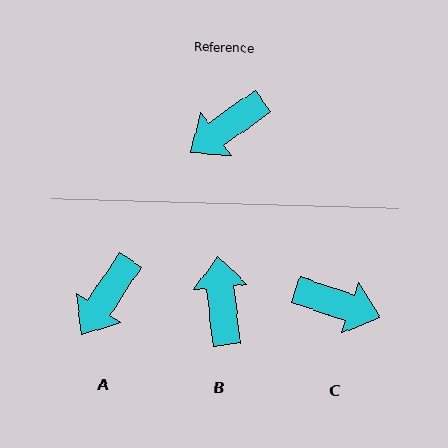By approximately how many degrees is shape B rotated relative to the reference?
Approximately 120 degrees clockwise.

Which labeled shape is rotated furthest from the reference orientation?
C, about 126 degrees away.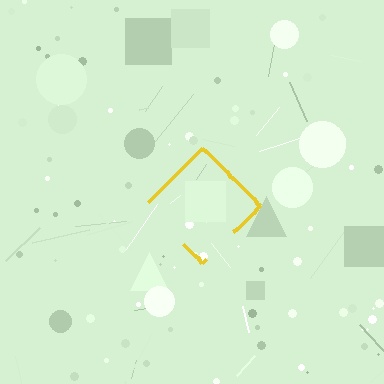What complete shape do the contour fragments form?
The contour fragments form a diamond.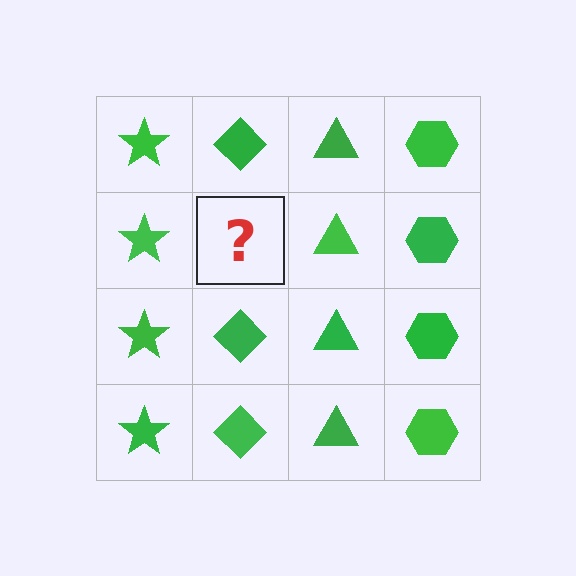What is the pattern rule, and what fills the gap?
The rule is that each column has a consistent shape. The gap should be filled with a green diamond.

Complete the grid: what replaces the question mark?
The question mark should be replaced with a green diamond.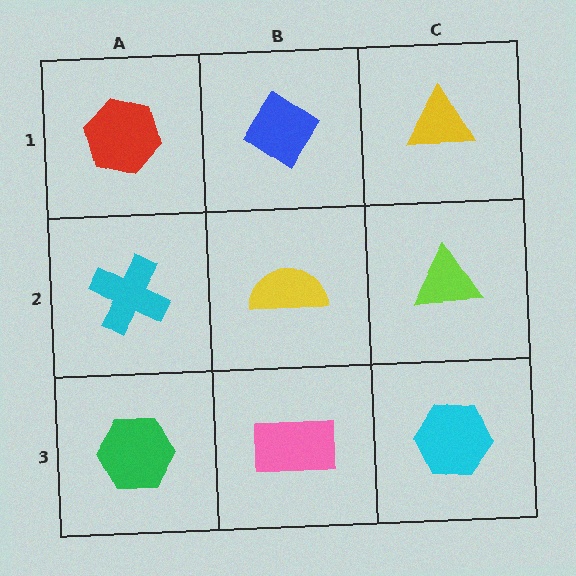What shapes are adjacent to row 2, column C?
A yellow triangle (row 1, column C), a cyan hexagon (row 3, column C), a yellow semicircle (row 2, column B).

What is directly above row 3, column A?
A cyan cross.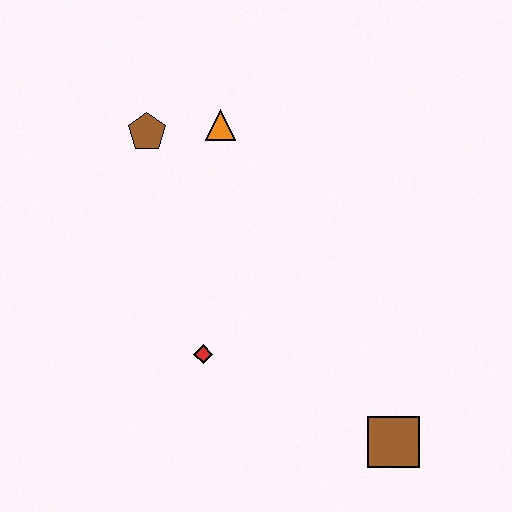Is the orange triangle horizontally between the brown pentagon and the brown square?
Yes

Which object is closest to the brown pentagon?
The orange triangle is closest to the brown pentagon.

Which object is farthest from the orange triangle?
The brown square is farthest from the orange triangle.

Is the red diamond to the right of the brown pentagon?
Yes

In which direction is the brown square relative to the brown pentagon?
The brown square is below the brown pentagon.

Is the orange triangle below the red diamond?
No